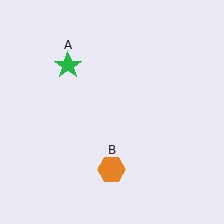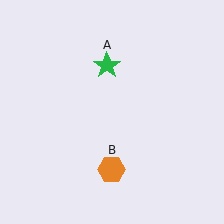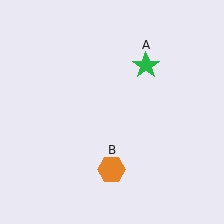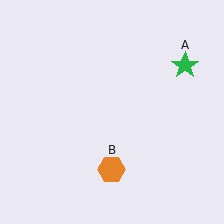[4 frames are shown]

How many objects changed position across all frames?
1 object changed position: green star (object A).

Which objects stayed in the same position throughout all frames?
Orange hexagon (object B) remained stationary.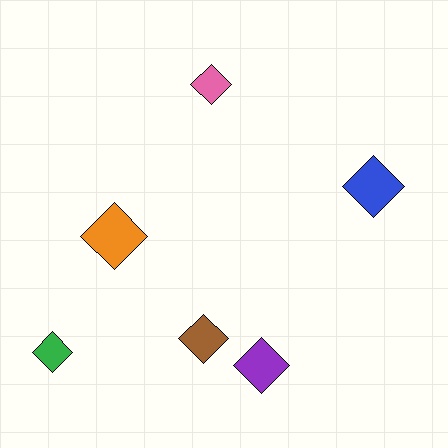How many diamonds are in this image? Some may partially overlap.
There are 6 diamonds.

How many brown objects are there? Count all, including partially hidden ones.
There is 1 brown object.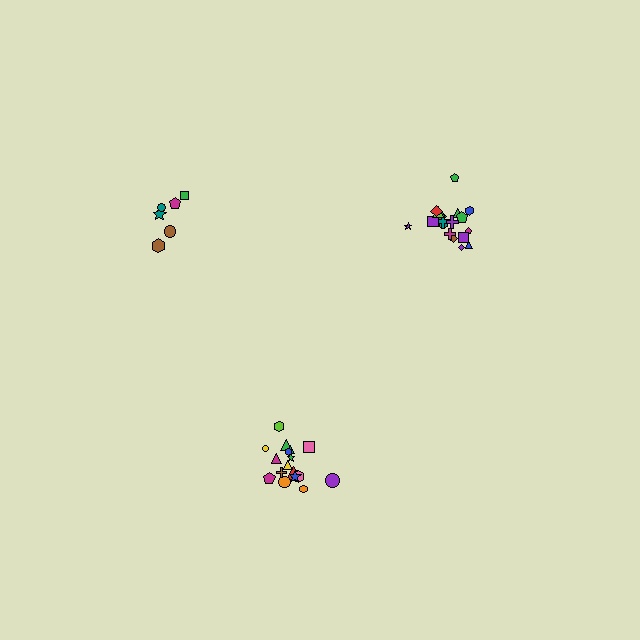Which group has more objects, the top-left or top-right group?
The top-right group.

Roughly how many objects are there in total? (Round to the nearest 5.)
Roughly 40 objects in total.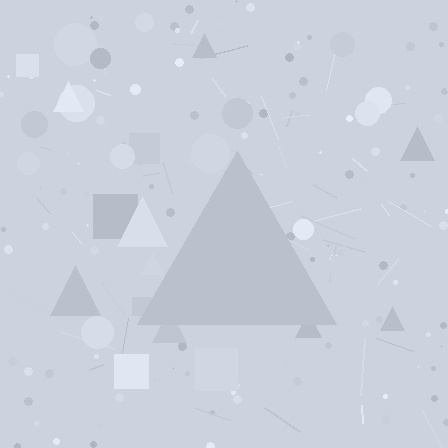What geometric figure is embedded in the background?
A triangle is embedded in the background.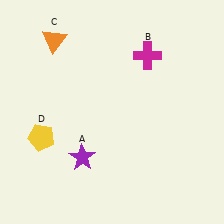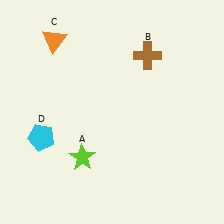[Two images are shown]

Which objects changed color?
A changed from purple to lime. B changed from magenta to brown. D changed from yellow to cyan.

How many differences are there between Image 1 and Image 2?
There are 3 differences between the two images.